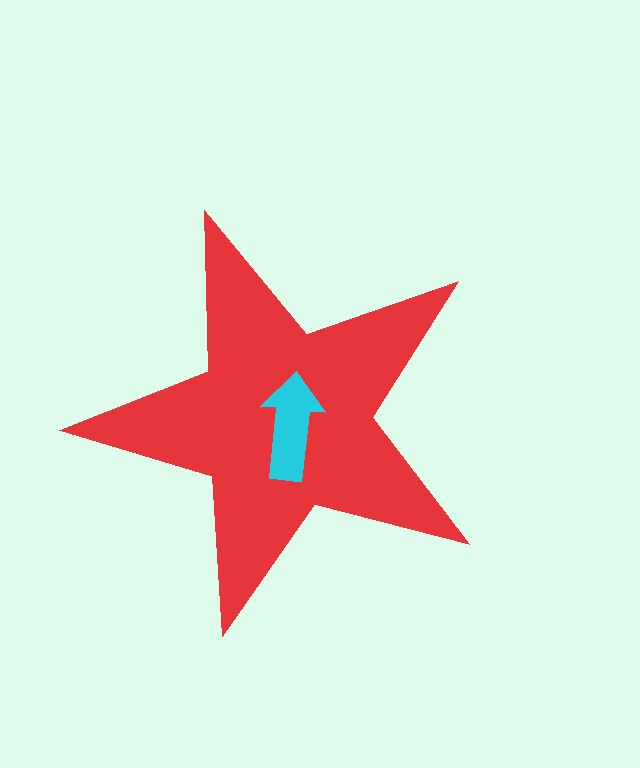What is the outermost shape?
The red star.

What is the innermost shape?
The cyan arrow.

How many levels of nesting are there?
2.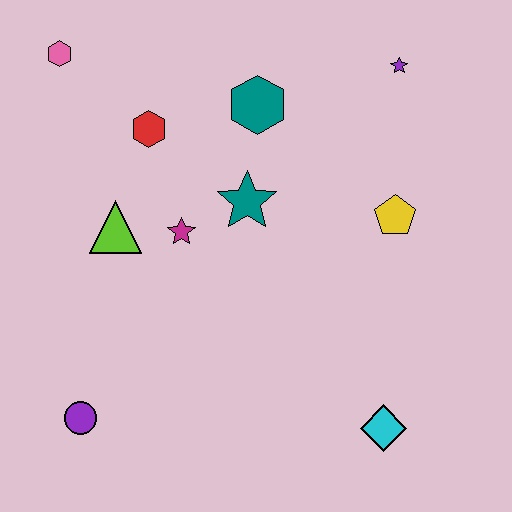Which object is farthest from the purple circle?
The purple star is farthest from the purple circle.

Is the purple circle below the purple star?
Yes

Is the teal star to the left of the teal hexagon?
Yes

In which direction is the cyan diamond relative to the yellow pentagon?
The cyan diamond is below the yellow pentagon.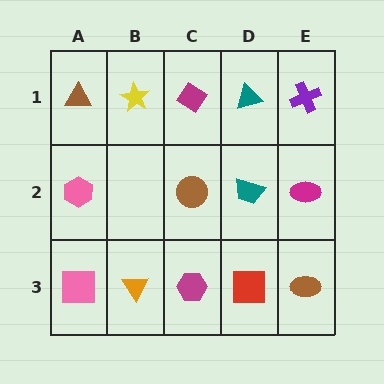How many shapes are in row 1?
5 shapes.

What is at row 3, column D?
A red square.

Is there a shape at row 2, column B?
No, that cell is empty.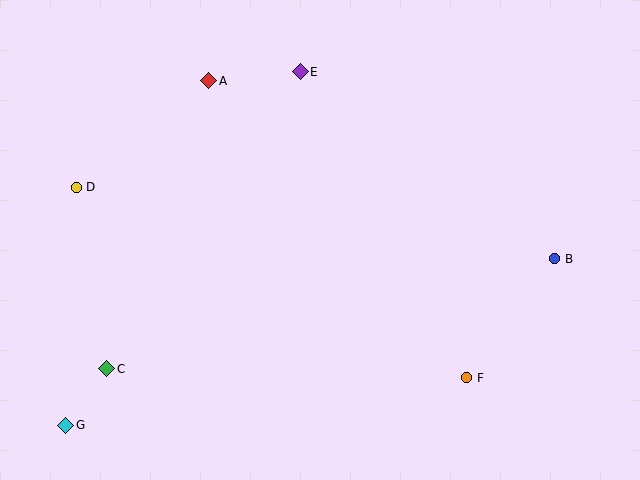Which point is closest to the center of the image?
Point E at (300, 72) is closest to the center.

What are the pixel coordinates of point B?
Point B is at (555, 259).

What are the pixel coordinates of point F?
Point F is at (467, 378).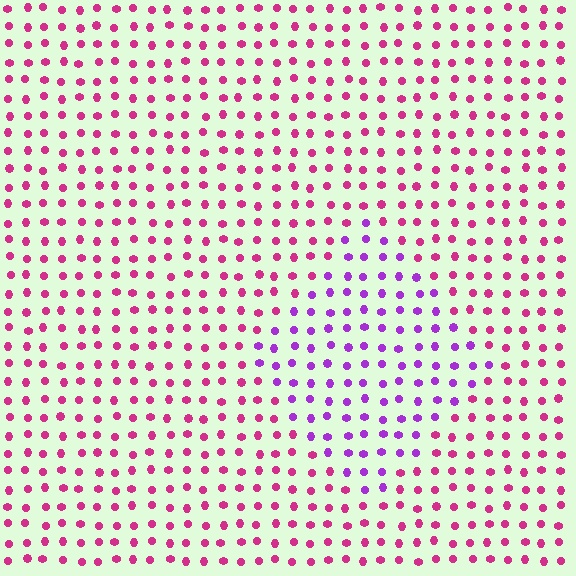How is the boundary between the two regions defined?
The boundary is defined purely by a slight shift in hue (about 42 degrees). Spacing, size, and orientation are identical on both sides.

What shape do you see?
I see a diamond.